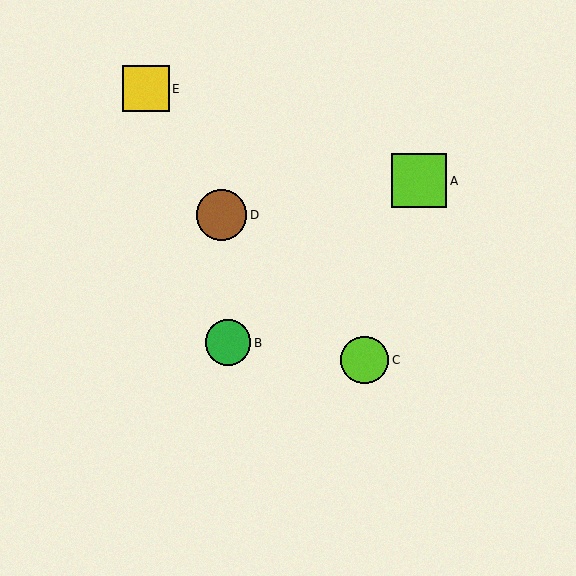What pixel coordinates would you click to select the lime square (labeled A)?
Click at (419, 181) to select the lime square A.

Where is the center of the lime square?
The center of the lime square is at (419, 181).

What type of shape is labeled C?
Shape C is a lime circle.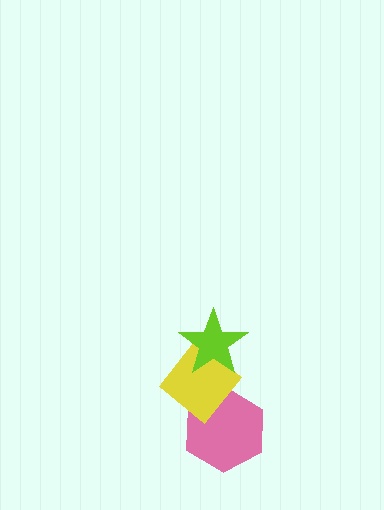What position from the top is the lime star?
The lime star is 1st from the top.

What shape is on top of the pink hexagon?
The yellow diamond is on top of the pink hexagon.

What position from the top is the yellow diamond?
The yellow diamond is 2nd from the top.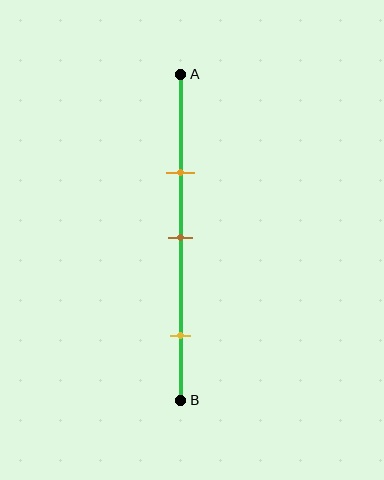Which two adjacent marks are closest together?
The orange and brown marks are the closest adjacent pair.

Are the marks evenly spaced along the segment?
No, the marks are not evenly spaced.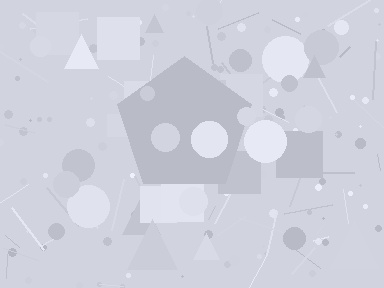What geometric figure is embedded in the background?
A pentagon is embedded in the background.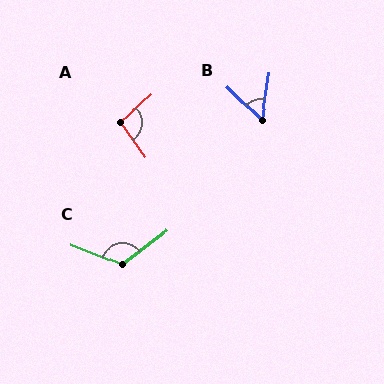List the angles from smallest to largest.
B (55°), A (96°), C (122°).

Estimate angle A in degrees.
Approximately 96 degrees.